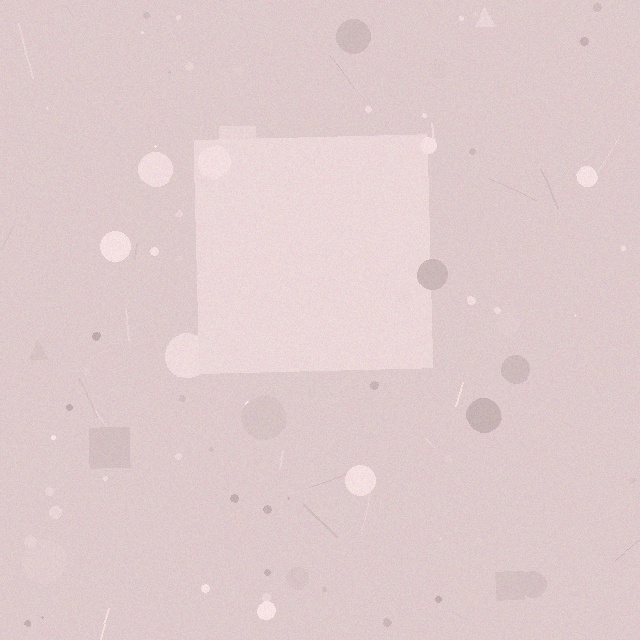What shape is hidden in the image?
A square is hidden in the image.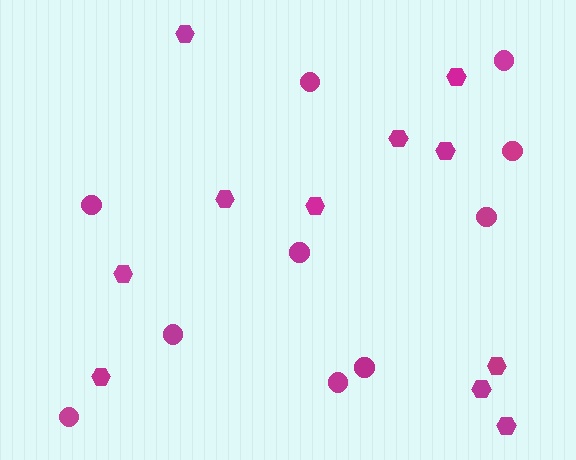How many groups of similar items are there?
There are 2 groups: one group of circles (10) and one group of hexagons (11).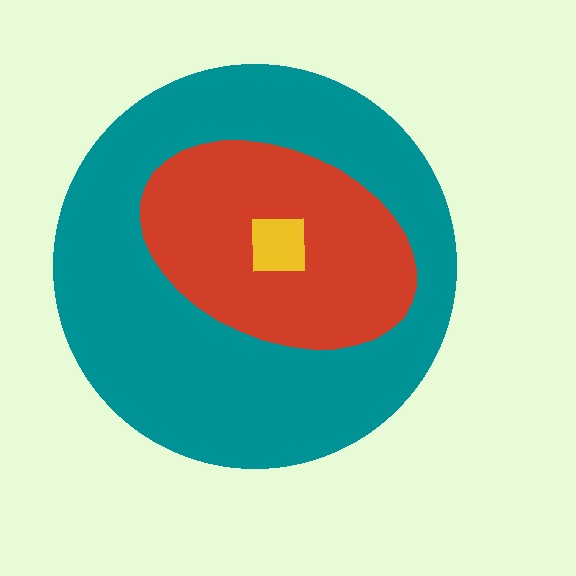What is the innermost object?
The yellow square.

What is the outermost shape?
The teal circle.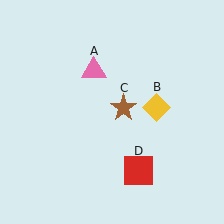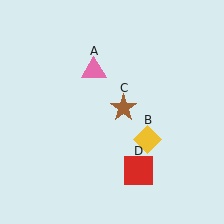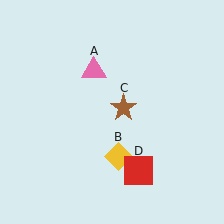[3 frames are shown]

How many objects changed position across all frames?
1 object changed position: yellow diamond (object B).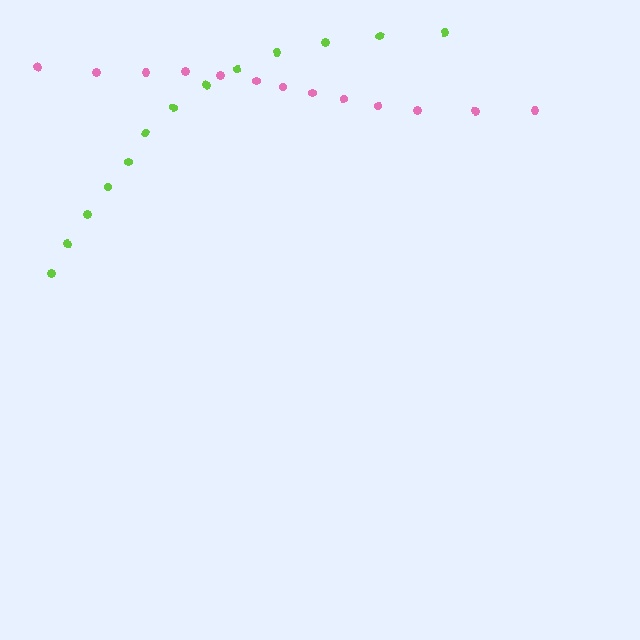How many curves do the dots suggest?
There are 2 distinct paths.